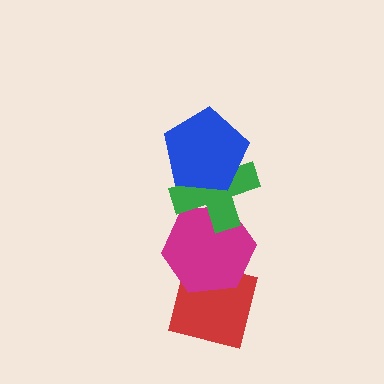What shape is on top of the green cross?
The blue pentagon is on top of the green cross.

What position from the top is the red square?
The red square is 4th from the top.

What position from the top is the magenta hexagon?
The magenta hexagon is 3rd from the top.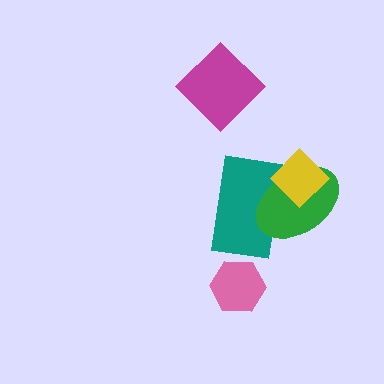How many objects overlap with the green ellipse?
2 objects overlap with the green ellipse.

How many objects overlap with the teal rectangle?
2 objects overlap with the teal rectangle.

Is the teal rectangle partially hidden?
Yes, it is partially covered by another shape.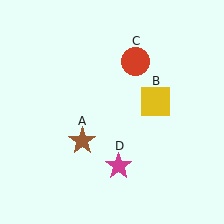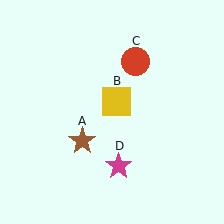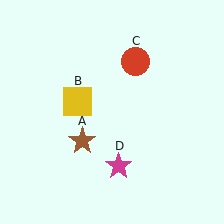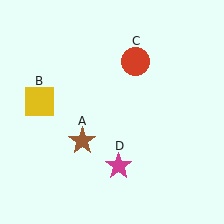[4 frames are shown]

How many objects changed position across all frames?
1 object changed position: yellow square (object B).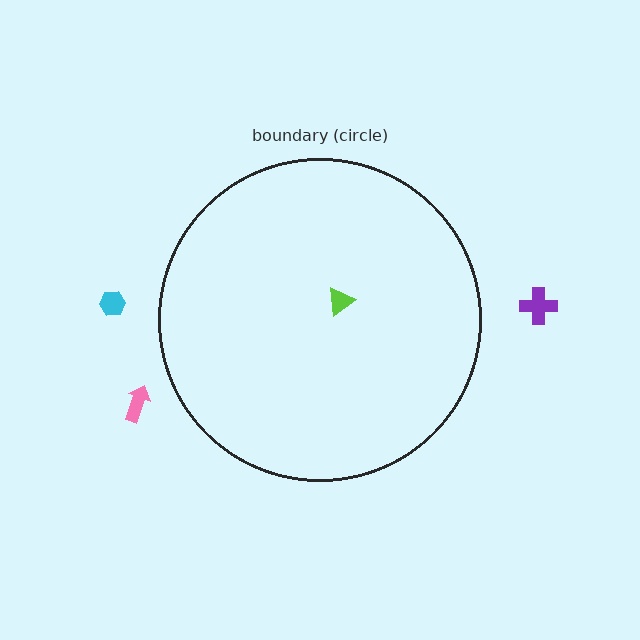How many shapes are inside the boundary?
1 inside, 3 outside.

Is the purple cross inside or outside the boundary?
Outside.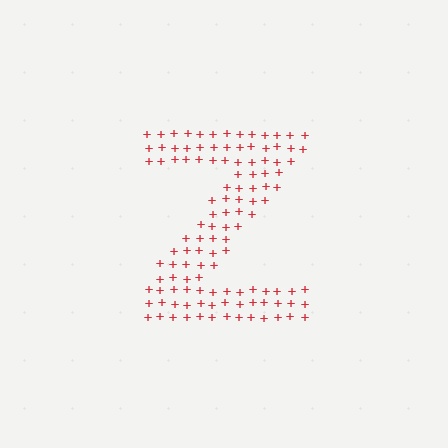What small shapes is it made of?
It is made of small plus signs.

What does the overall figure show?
The overall figure shows the letter Z.